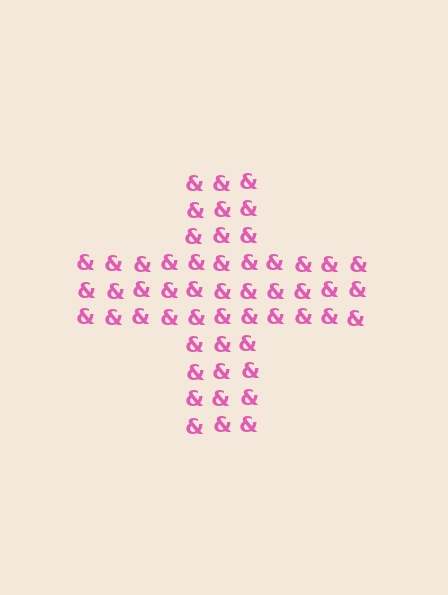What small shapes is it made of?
It is made of small ampersands.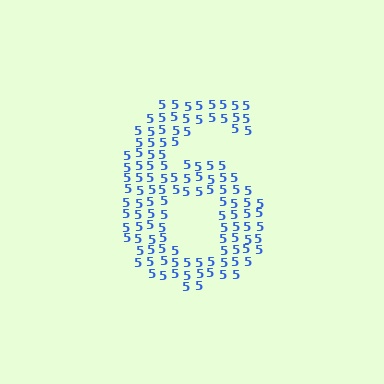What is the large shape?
The large shape is the digit 6.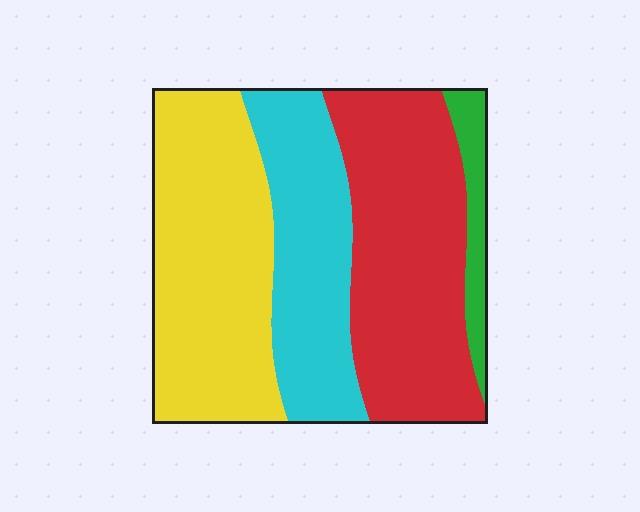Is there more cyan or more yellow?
Yellow.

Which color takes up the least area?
Green, at roughly 5%.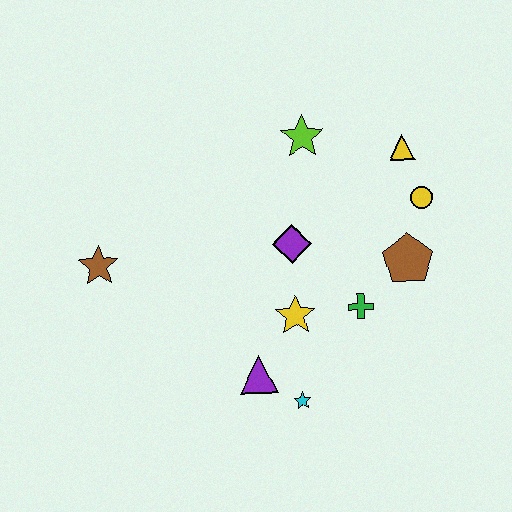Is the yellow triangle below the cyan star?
No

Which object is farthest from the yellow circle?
The brown star is farthest from the yellow circle.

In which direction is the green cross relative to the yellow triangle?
The green cross is below the yellow triangle.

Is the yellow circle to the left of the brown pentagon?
No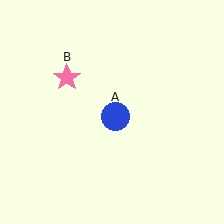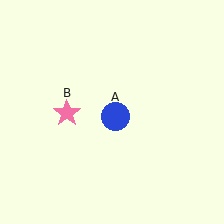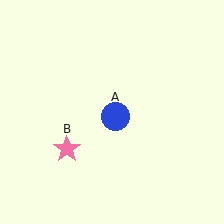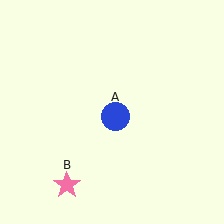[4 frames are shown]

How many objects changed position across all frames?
1 object changed position: pink star (object B).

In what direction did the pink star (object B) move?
The pink star (object B) moved down.